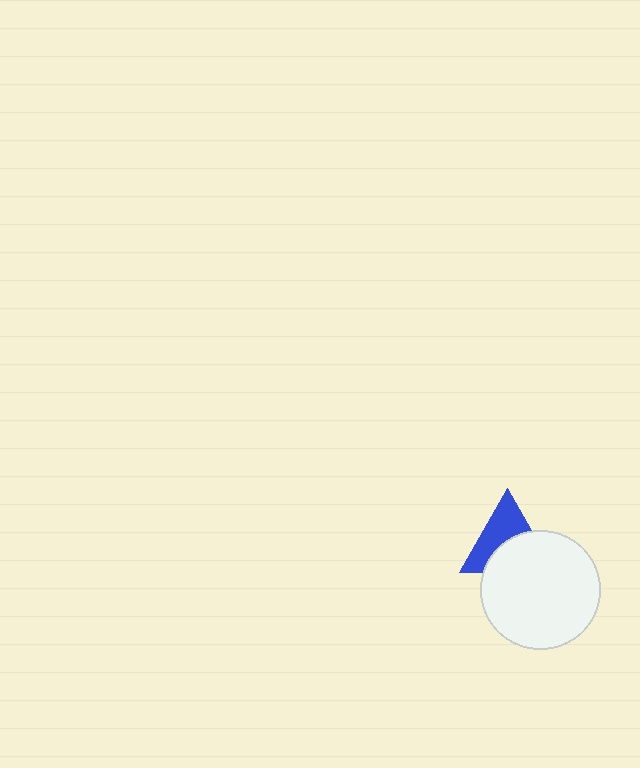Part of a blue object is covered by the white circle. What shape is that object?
It is a triangle.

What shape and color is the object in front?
The object in front is a white circle.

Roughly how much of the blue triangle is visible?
About half of it is visible (roughly 52%).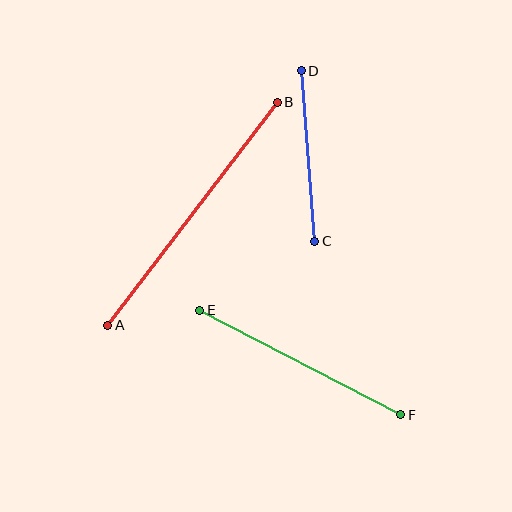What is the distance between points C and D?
The distance is approximately 171 pixels.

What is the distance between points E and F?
The distance is approximately 226 pixels.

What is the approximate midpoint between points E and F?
The midpoint is at approximately (300, 362) pixels.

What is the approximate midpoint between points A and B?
The midpoint is at approximately (192, 214) pixels.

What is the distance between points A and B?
The distance is approximately 280 pixels.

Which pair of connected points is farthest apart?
Points A and B are farthest apart.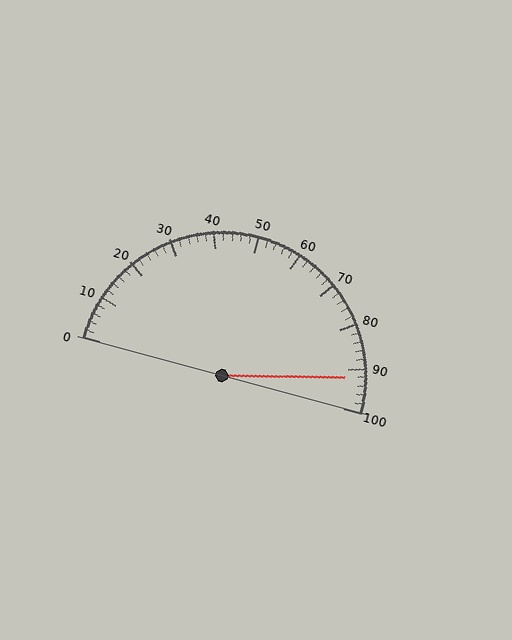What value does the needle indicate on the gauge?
The needle indicates approximately 92.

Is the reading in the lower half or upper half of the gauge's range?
The reading is in the upper half of the range (0 to 100).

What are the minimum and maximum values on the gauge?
The gauge ranges from 0 to 100.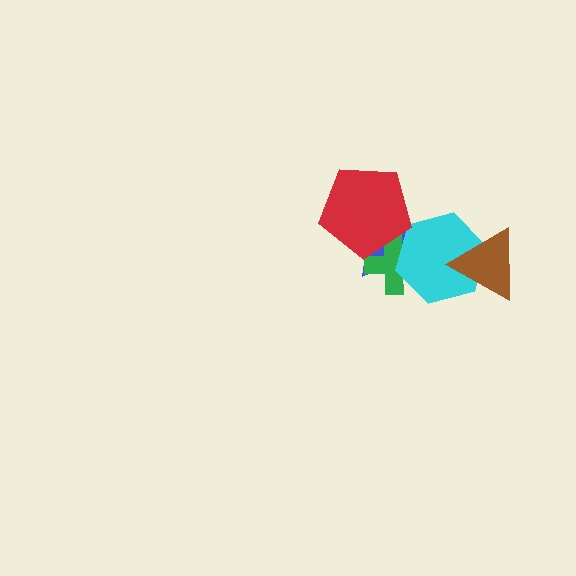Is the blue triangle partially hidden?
Yes, it is partially covered by another shape.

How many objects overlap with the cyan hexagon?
3 objects overlap with the cyan hexagon.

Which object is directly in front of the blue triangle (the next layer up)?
The green cross is directly in front of the blue triangle.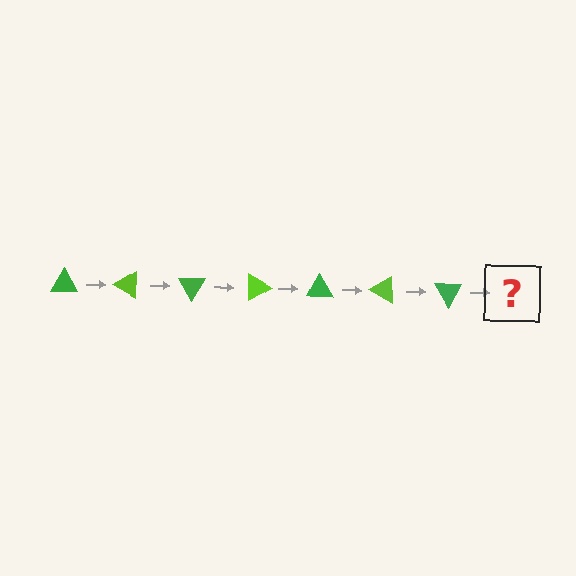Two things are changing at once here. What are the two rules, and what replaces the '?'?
The two rules are that it rotates 30 degrees each step and the color cycles through green and lime. The '?' should be a lime triangle, rotated 210 degrees from the start.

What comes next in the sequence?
The next element should be a lime triangle, rotated 210 degrees from the start.